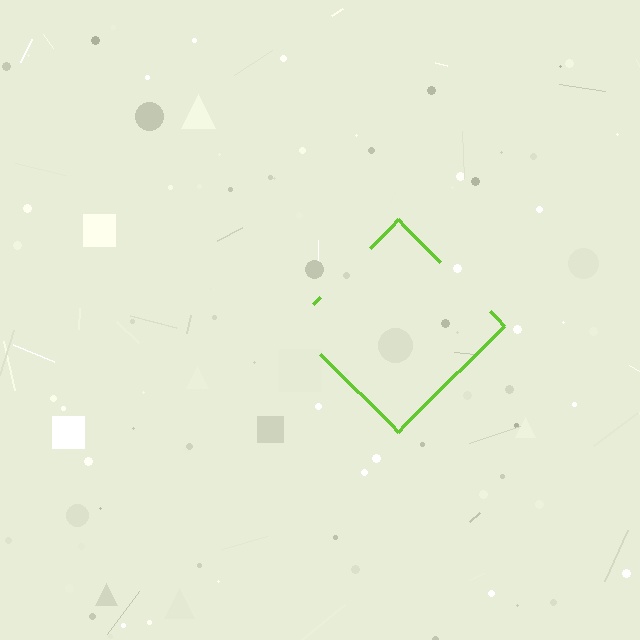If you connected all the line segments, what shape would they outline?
They would outline a diamond.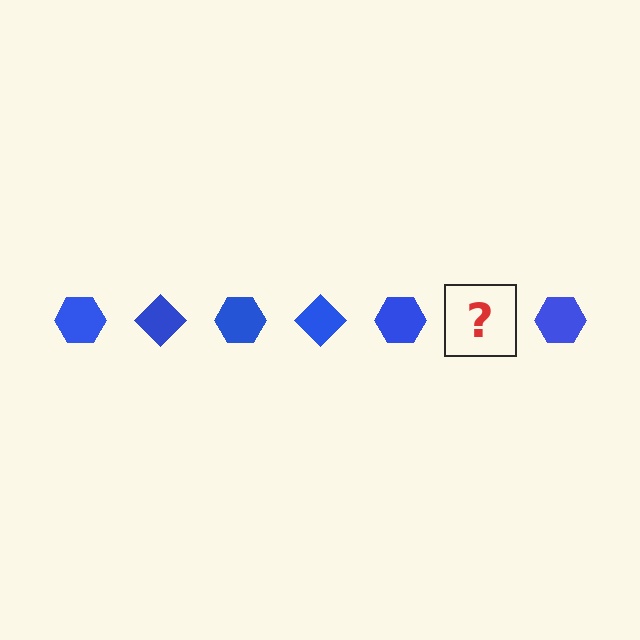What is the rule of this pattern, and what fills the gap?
The rule is that the pattern cycles through hexagon, diamond shapes in blue. The gap should be filled with a blue diamond.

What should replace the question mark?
The question mark should be replaced with a blue diamond.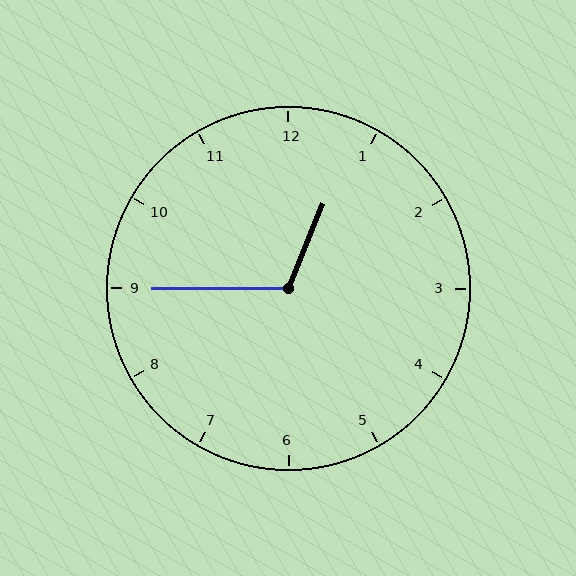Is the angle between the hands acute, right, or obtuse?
It is obtuse.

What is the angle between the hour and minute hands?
Approximately 112 degrees.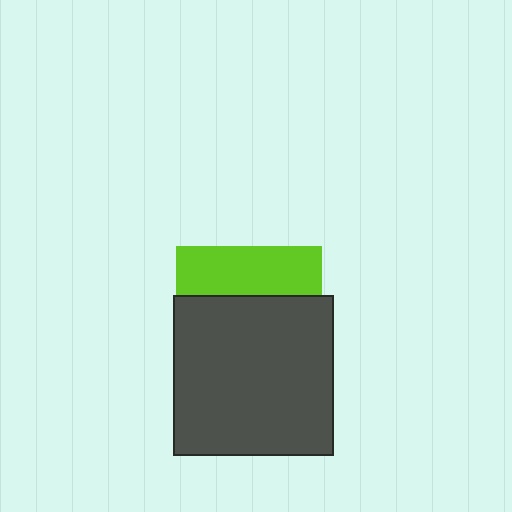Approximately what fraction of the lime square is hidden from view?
Roughly 66% of the lime square is hidden behind the dark gray square.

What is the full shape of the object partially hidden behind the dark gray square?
The partially hidden object is a lime square.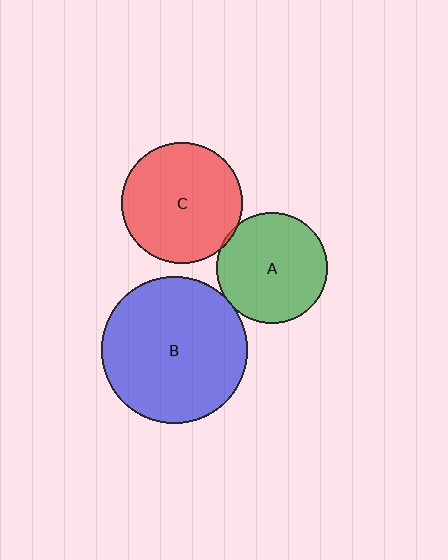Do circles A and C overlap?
Yes.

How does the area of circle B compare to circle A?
Approximately 1.7 times.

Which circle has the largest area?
Circle B (blue).